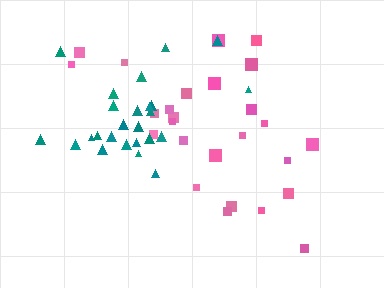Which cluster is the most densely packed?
Teal.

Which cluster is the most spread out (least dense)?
Pink.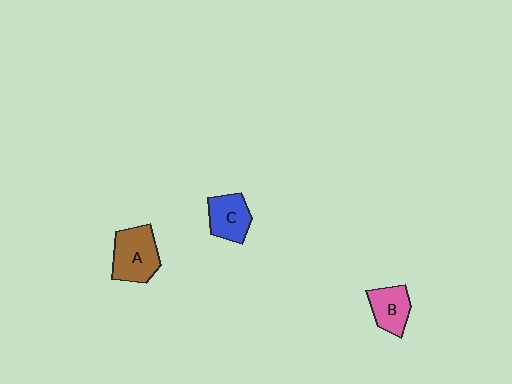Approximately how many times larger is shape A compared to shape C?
Approximately 1.4 times.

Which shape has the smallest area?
Shape B (pink).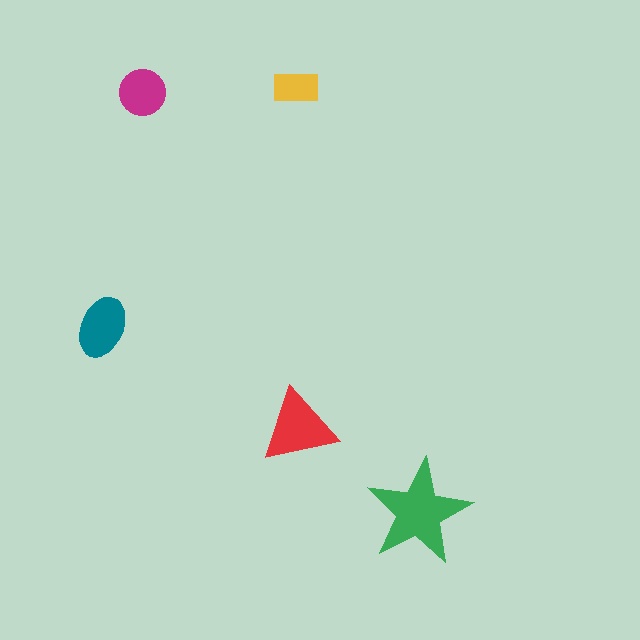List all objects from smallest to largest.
The yellow rectangle, the magenta circle, the teal ellipse, the red triangle, the green star.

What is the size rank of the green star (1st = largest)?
1st.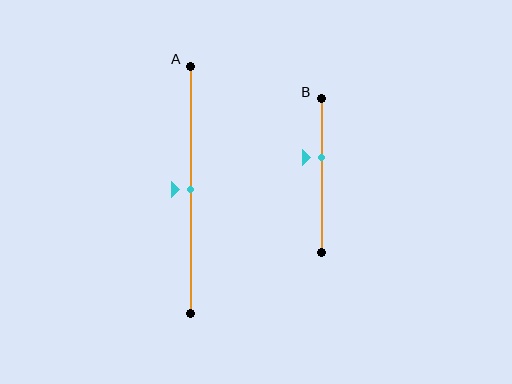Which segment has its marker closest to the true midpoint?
Segment A has its marker closest to the true midpoint.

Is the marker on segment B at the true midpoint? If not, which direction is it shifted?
No, the marker on segment B is shifted upward by about 12% of the segment length.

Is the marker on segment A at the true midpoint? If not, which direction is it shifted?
Yes, the marker on segment A is at the true midpoint.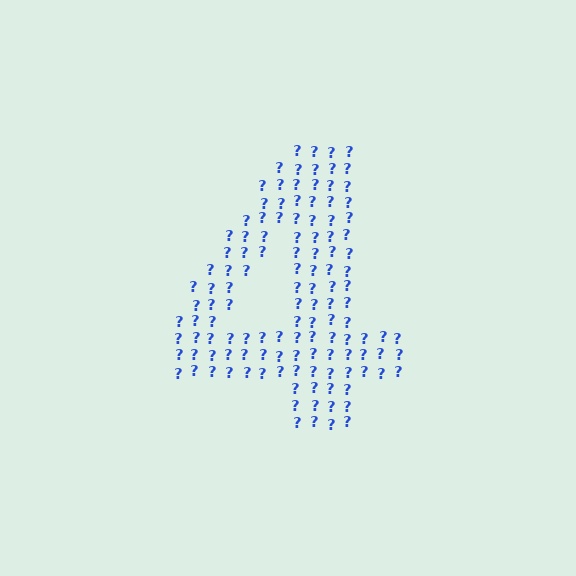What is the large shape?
The large shape is the digit 4.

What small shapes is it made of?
It is made of small question marks.